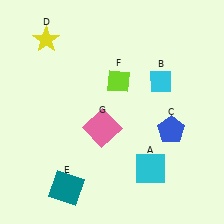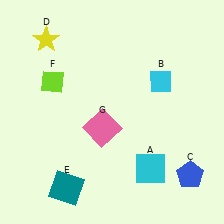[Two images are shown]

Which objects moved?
The objects that moved are: the blue pentagon (C), the lime diamond (F).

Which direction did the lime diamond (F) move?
The lime diamond (F) moved left.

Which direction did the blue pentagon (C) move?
The blue pentagon (C) moved down.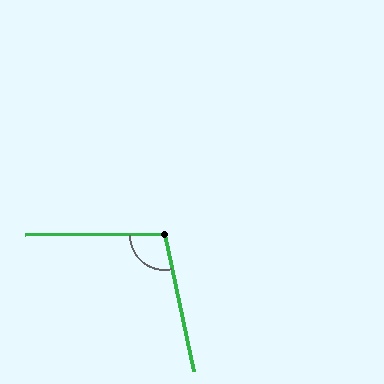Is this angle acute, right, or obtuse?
It is obtuse.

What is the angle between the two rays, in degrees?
Approximately 102 degrees.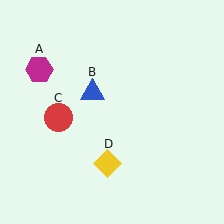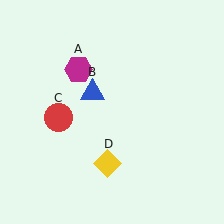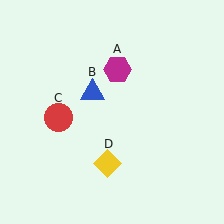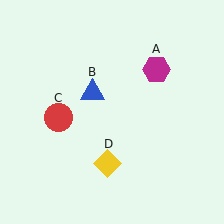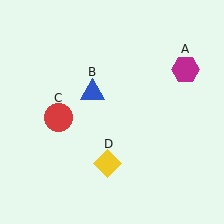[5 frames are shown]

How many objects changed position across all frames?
1 object changed position: magenta hexagon (object A).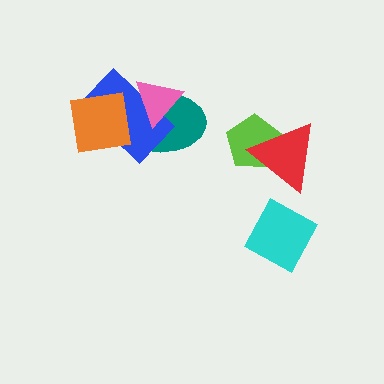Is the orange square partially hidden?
No, no other shape covers it.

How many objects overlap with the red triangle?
1 object overlaps with the red triangle.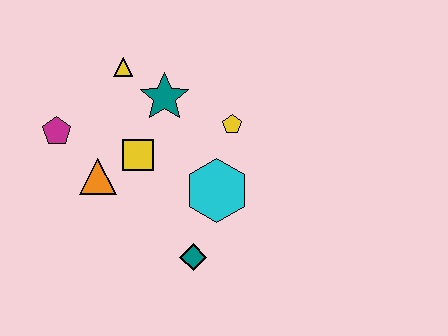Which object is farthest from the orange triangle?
The yellow pentagon is farthest from the orange triangle.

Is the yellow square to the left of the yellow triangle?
No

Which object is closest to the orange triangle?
The yellow square is closest to the orange triangle.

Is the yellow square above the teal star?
No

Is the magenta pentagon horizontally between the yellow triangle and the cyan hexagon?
No